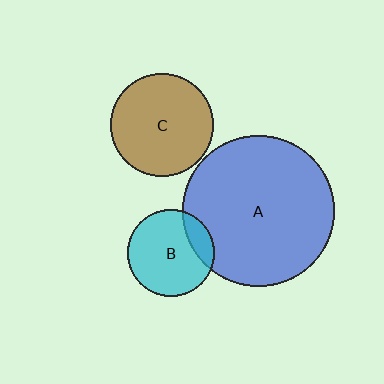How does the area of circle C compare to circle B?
Approximately 1.4 times.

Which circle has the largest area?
Circle A (blue).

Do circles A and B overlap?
Yes.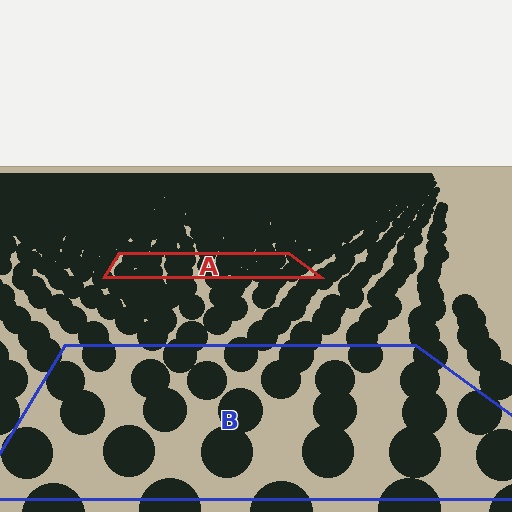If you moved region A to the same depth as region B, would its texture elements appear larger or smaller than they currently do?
They would appear larger. At a closer depth, the same texture elements are projected at a bigger on-screen size.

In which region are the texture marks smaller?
The texture marks are smaller in region A, because it is farther away.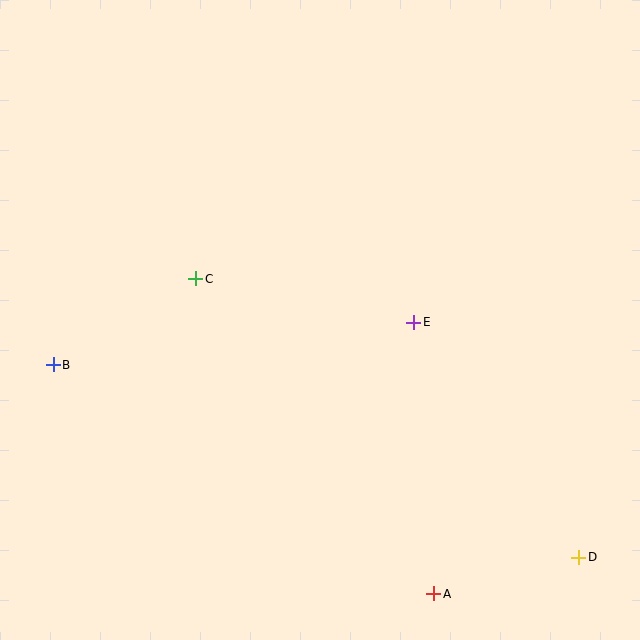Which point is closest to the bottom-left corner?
Point B is closest to the bottom-left corner.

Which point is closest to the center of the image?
Point E at (414, 322) is closest to the center.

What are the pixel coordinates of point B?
Point B is at (53, 365).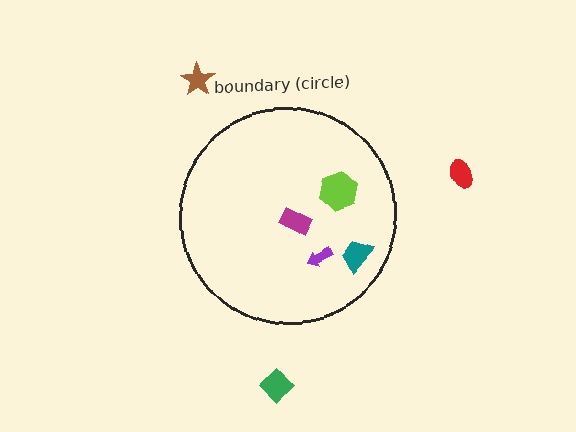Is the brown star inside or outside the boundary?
Outside.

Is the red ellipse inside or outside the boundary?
Outside.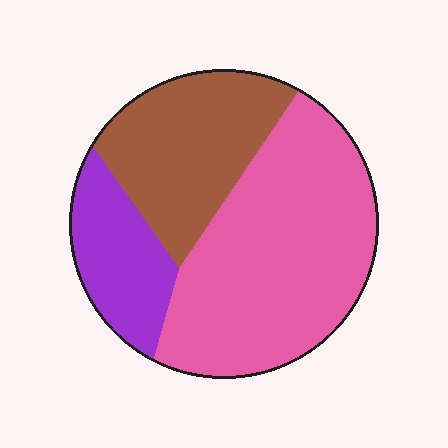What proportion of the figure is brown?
Brown covers around 30% of the figure.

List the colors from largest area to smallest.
From largest to smallest: pink, brown, purple.